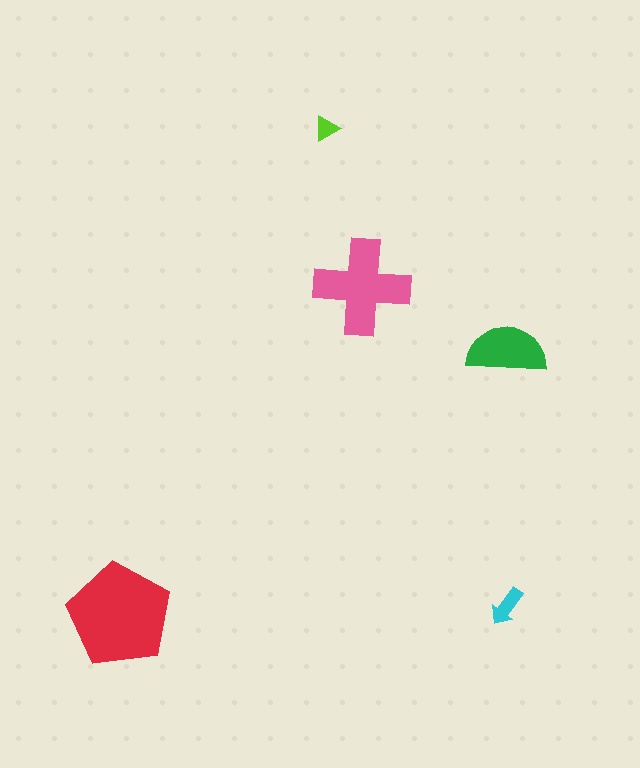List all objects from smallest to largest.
The lime triangle, the cyan arrow, the green semicircle, the pink cross, the red pentagon.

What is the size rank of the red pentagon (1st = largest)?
1st.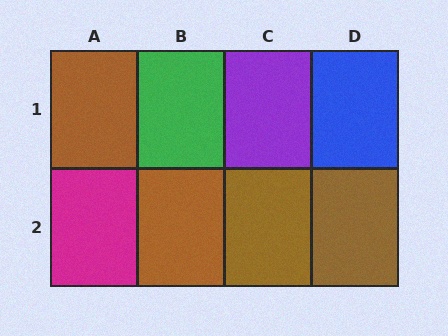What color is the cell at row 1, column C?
Purple.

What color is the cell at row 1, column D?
Blue.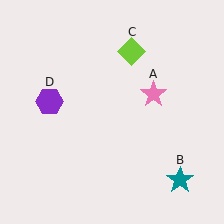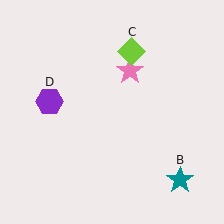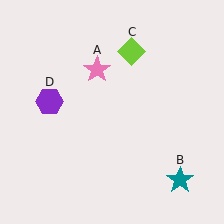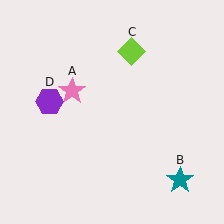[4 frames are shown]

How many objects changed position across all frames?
1 object changed position: pink star (object A).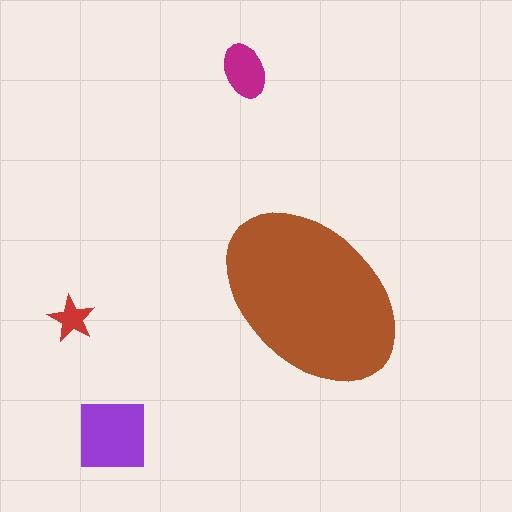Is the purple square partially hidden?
No, the purple square is fully visible.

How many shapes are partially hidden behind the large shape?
0 shapes are partially hidden.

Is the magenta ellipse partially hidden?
No, the magenta ellipse is fully visible.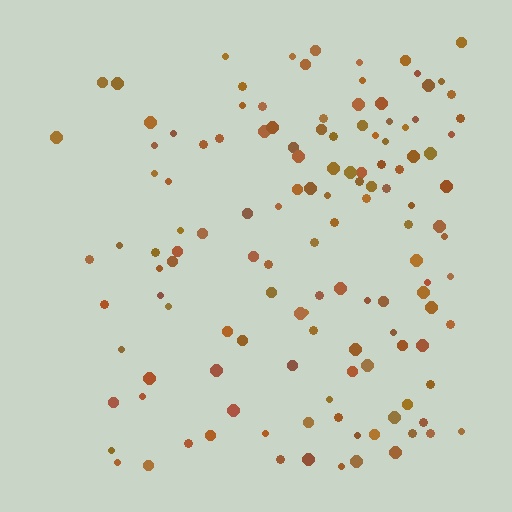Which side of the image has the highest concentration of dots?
The right.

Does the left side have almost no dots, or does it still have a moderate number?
Still a moderate number, just noticeably fewer than the right.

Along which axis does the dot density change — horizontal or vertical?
Horizontal.